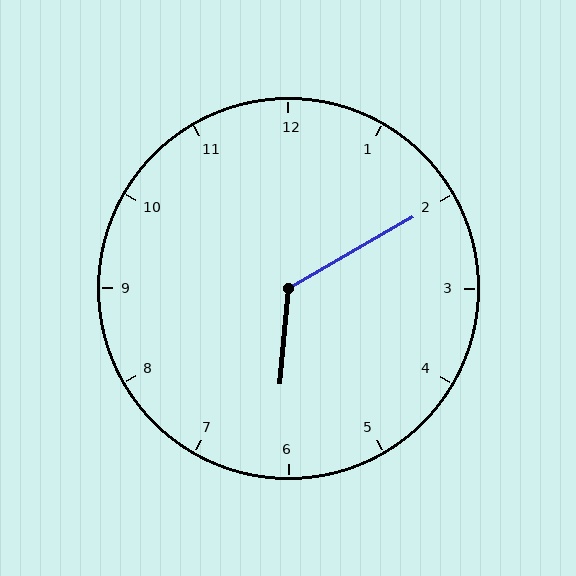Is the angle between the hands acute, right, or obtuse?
It is obtuse.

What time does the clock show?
6:10.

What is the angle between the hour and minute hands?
Approximately 125 degrees.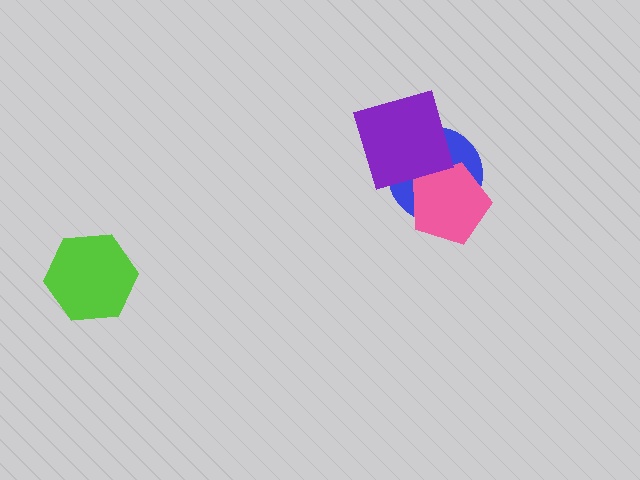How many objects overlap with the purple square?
1 object overlaps with the purple square.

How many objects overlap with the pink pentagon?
1 object overlaps with the pink pentagon.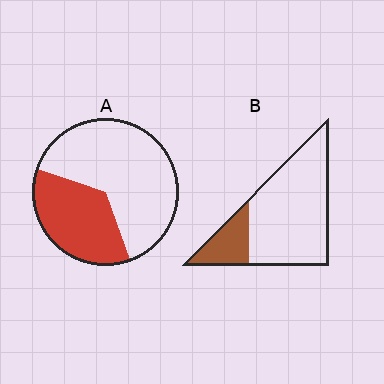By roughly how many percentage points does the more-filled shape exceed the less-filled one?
By roughly 15 percentage points (A over B).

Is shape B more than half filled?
No.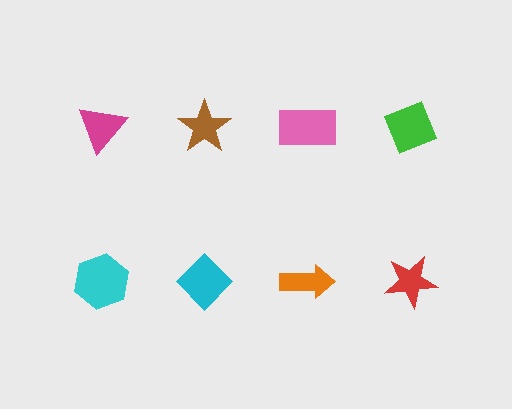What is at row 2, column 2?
A cyan diamond.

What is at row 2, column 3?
An orange arrow.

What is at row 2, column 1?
A cyan hexagon.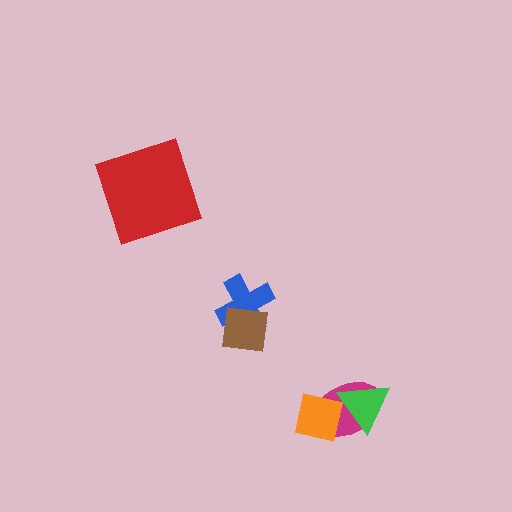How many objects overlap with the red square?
0 objects overlap with the red square.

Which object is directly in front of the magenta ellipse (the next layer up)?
The orange square is directly in front of the magenta ellipse.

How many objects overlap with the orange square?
2 objects overlap with the orange square.